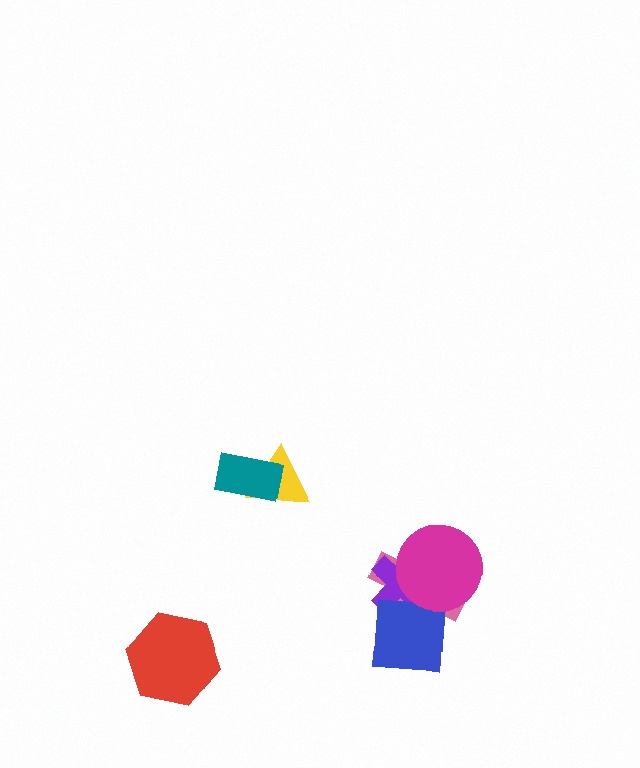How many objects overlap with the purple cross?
3 objects overlap with the purple cross.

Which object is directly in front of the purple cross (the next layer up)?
The blue square is directly in front of the purple cross.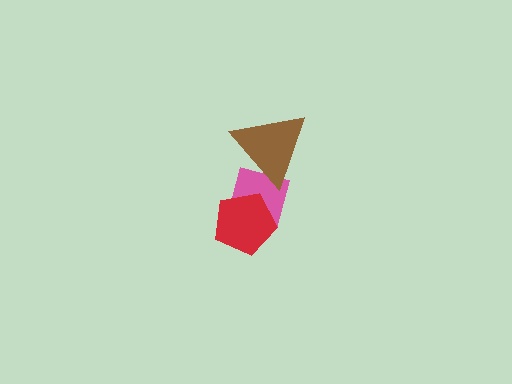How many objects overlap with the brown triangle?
1 object overlaps with the brown triangle.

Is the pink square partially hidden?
Yes, it is partially covered by another shape.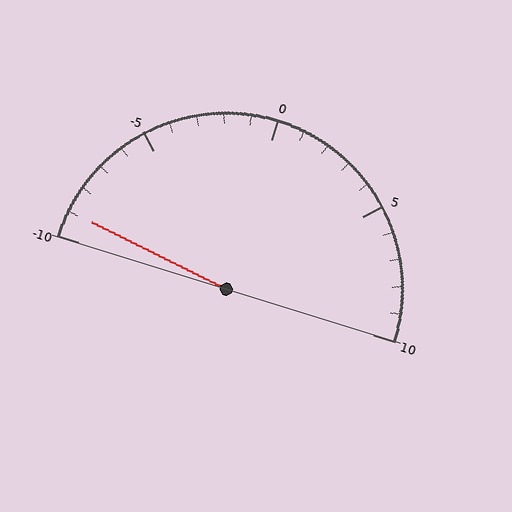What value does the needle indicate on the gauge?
The needle indicates approximately -9.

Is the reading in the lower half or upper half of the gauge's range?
The reading is in the lower half of the range (-10 to 10).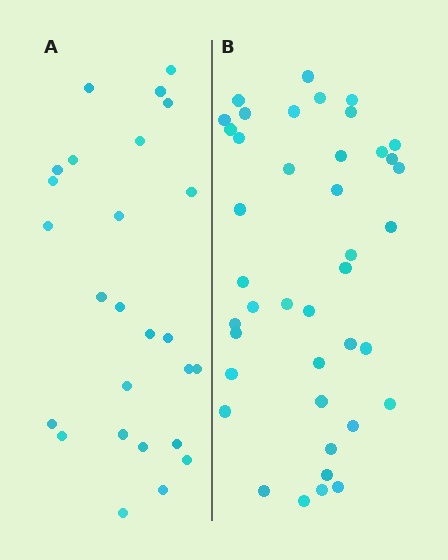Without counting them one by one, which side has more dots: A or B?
Region B (the right region) has more dots.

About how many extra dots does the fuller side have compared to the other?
Region B has approximately 15 more dots than region A.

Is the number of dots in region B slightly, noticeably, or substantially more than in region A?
Region B has substantially more. The ratio is roughly 1.6 to 1.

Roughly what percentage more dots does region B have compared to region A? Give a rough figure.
About 60% more.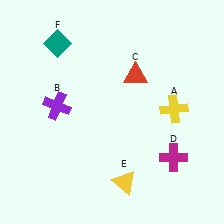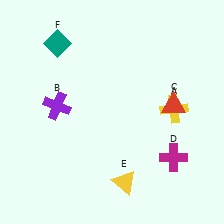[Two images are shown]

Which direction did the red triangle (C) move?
The red triangle (C) moved right.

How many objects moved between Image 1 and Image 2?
1 object moved between the two images.